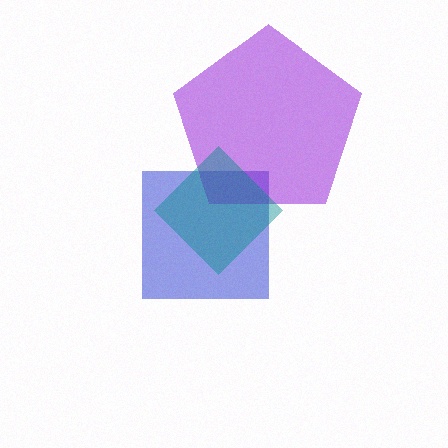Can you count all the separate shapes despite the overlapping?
Yes, there are 3 separate shapes.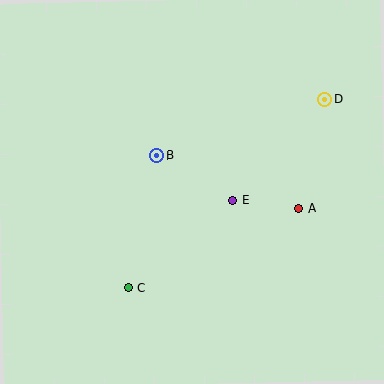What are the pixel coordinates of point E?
Point E is at (233, 200).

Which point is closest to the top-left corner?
Point B is closest to the top-left corner.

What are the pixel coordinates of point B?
Point B is at (157, 155).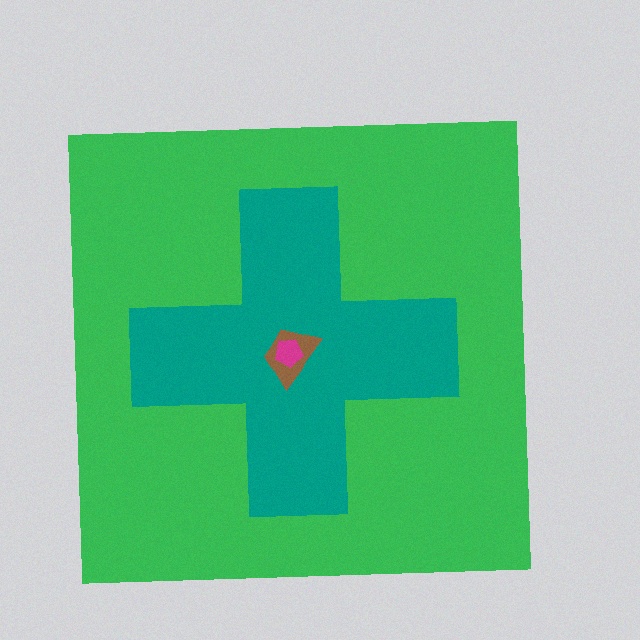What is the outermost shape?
The green square.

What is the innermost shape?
The magenta pentagon.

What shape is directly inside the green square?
The teal cross.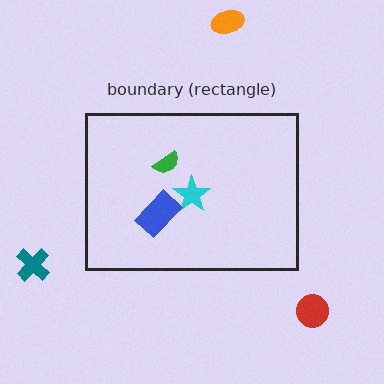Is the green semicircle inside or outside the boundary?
Inside.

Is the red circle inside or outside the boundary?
Outside.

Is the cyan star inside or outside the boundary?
Inside.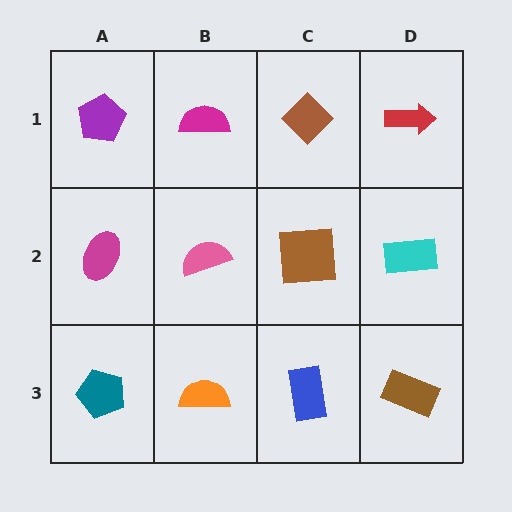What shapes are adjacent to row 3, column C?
A brown square (row 2, column C), an orange semicircle (row 3, column B), a brown rectangle (row 3, column D).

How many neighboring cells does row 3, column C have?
3.